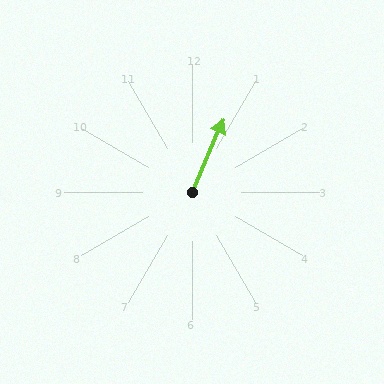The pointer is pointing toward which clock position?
Roughly 1 o'clock.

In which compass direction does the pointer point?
Northeast.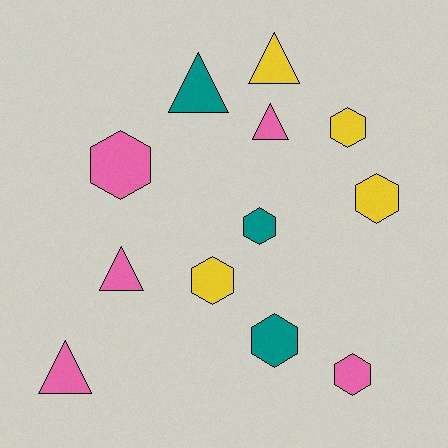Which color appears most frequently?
Pink, with 5 objects.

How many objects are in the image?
There are 12 objects.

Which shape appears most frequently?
Hexagon, with 7 objects.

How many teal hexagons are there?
There are 2 teal hexagons.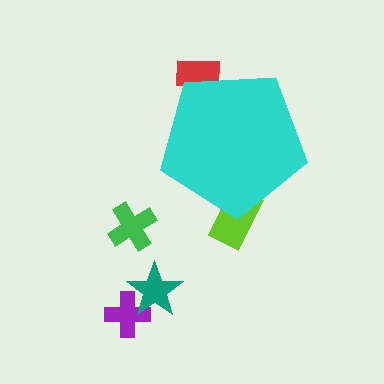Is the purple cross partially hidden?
No, the purple cross is fully visible.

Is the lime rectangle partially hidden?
Yes, the lime rectangle is partially hidden behind the cyan pentagon.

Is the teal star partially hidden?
No, the teal star is fully visible.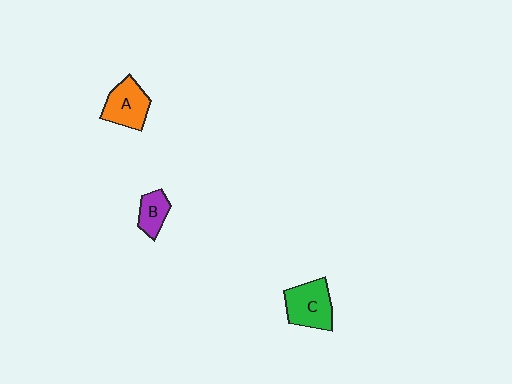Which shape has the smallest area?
Shape B (purple).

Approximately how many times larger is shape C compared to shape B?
Approximately 1.8 times.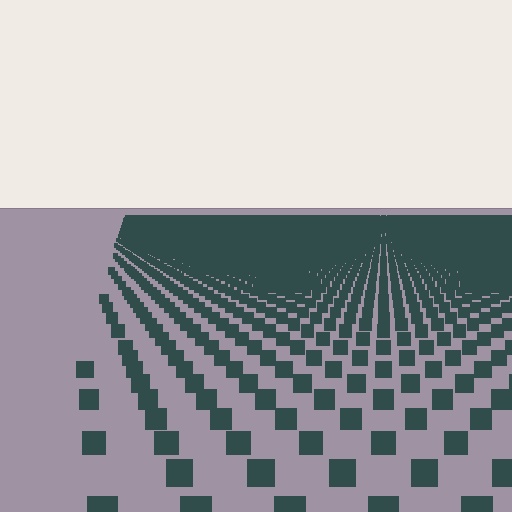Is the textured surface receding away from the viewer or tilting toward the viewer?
The surface is receding away from the viewer. Texture elements get smaller and denser toward the top.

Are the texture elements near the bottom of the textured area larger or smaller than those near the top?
Larger. Near the bottom, elements are closer to the viewer and appear at a bigger on-screen size.